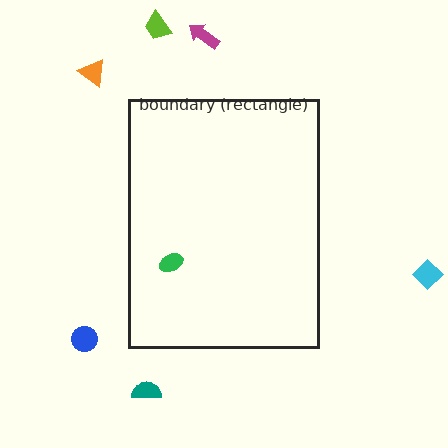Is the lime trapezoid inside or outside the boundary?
Outside.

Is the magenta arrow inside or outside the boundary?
Outside.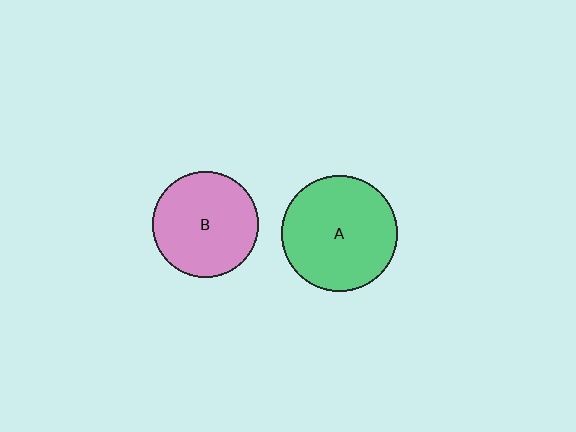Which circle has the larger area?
Circle A (green).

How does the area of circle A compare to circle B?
Approximately 1.2 times.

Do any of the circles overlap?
No, none of the circles overlap.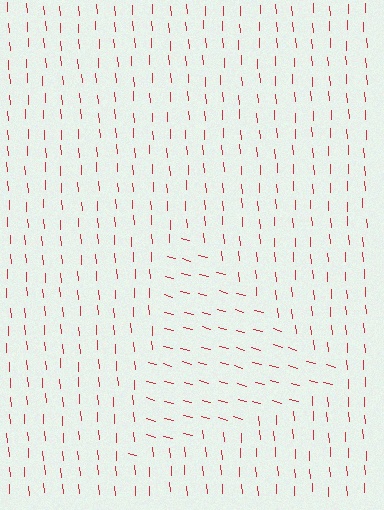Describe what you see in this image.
The image is filled with small red line segments. A triangle region in the image has lines oriented differently from the surrounding lines, creating a visible texture boundary.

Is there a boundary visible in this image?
Yes, there is a texture boundary formed by a change in line orientation.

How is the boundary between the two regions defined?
The boundary is defined purely by a change in line orientation (approximately 71 degrees difference). All lines are the same color and thickness.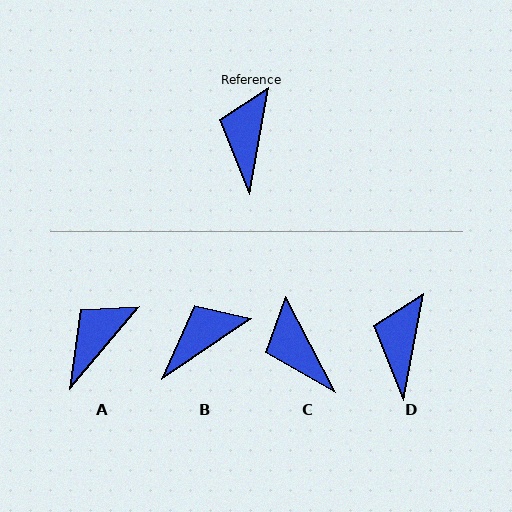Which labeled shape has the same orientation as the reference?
D.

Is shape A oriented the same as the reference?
No, it is off by about 30 degrees.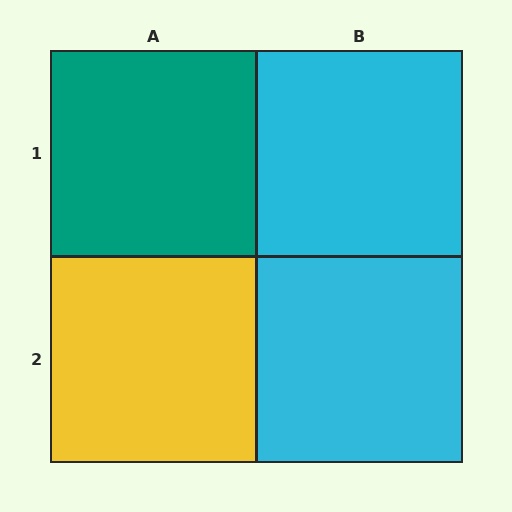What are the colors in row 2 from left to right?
Yellow, cyan.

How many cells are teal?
1 cell is teal.